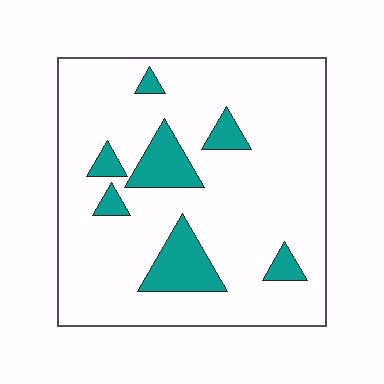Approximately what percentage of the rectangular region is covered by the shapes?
Approximately 15%.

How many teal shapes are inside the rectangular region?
7.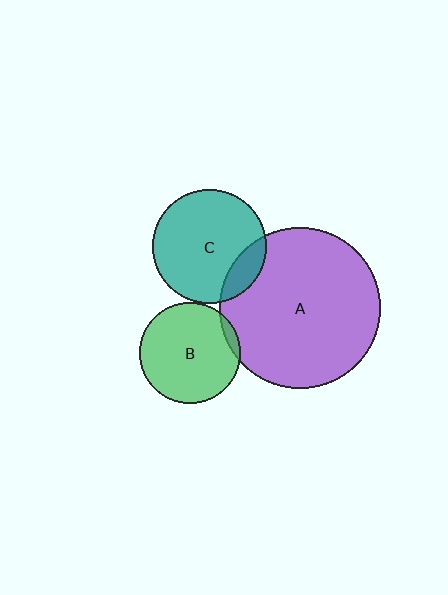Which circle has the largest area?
Circle A (purple).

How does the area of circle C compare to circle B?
Approximately 1.3 times.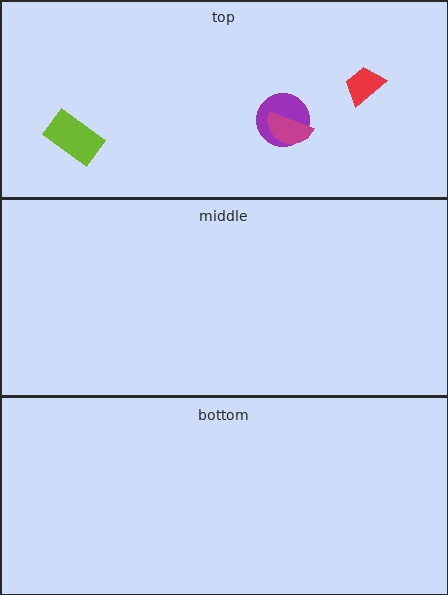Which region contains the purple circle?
The top region.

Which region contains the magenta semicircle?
The top region.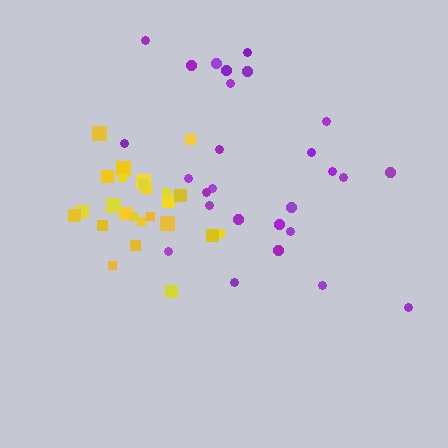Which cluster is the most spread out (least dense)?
Purple.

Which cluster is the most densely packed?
Yellow.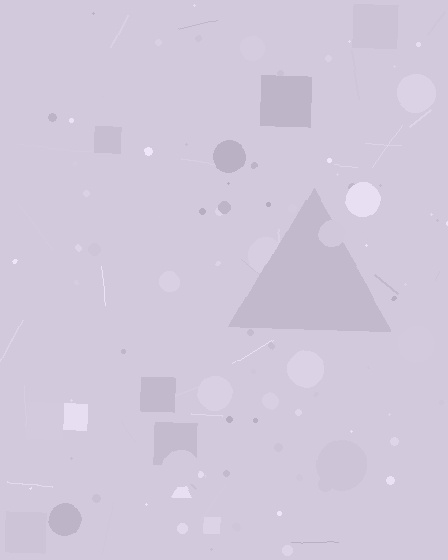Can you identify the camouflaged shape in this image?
The camouflaged shape is a triangle.